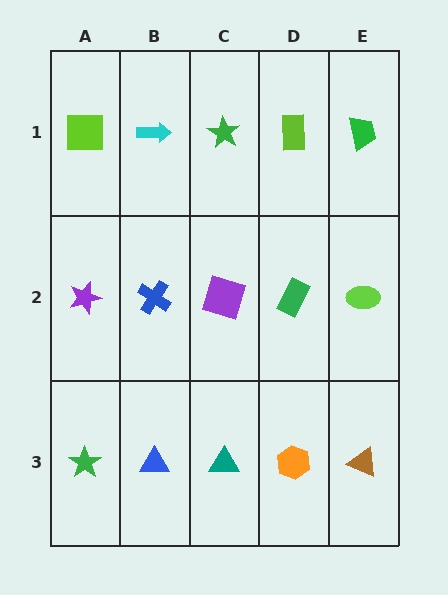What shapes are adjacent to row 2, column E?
A green trapezoid (row 1, column E), a brown triangle (row 3, column E), a green rectangle (row 2, column D).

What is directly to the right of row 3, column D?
A brown triangle.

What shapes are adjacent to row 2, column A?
A lime square (row 1, column A), a green star (row 3, column A), a blue cross (row 2, column B).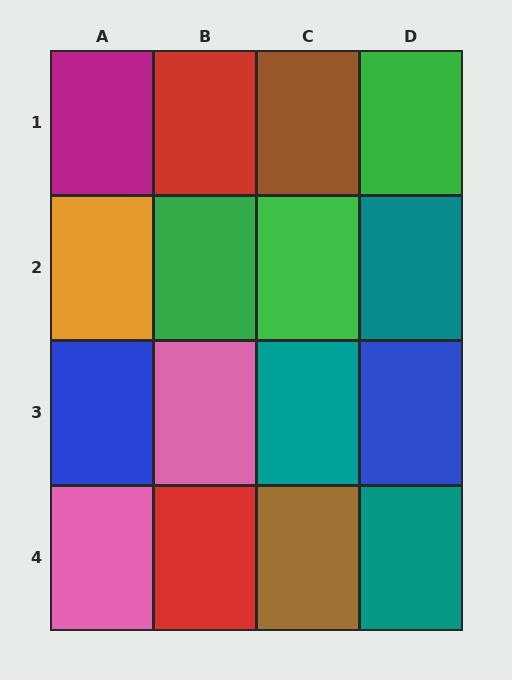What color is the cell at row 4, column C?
Brown.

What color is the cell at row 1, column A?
Magenta.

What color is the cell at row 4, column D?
Teal.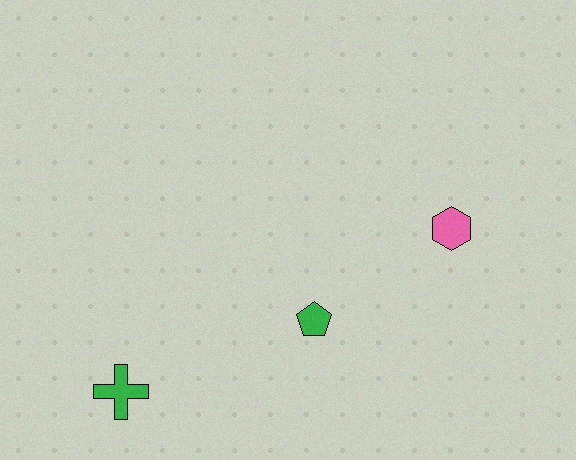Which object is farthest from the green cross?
The pink hexagon is farthest from the green cross.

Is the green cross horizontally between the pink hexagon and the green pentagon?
No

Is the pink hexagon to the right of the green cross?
Yes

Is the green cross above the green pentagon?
No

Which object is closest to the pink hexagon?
The green pentagon is closest to the pink hexagon.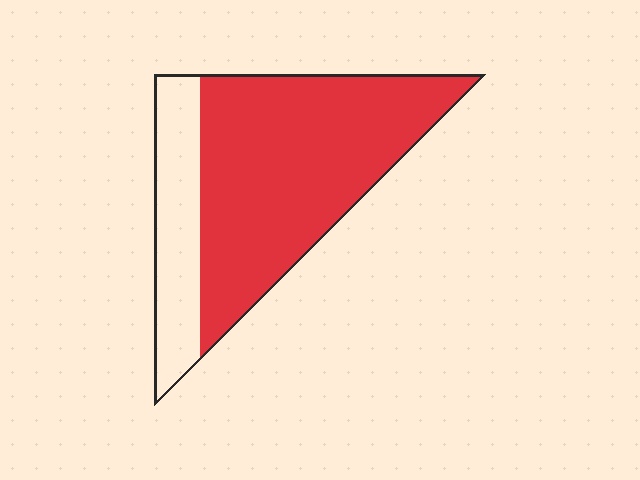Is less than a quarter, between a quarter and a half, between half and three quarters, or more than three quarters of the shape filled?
Between half and three quarters.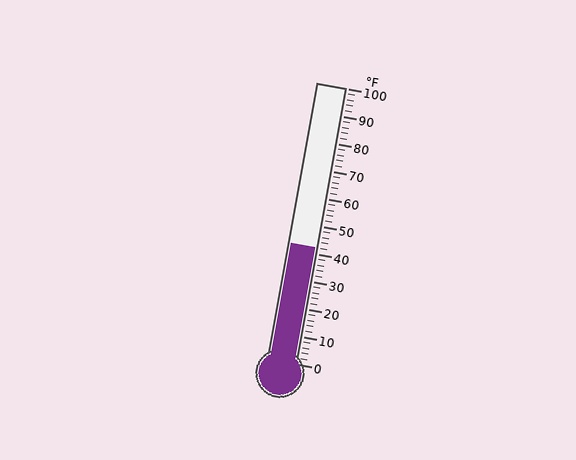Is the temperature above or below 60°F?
The temperature is below 60°F.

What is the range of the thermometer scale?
The thermometer scale ranges from 0°F to 100°F.